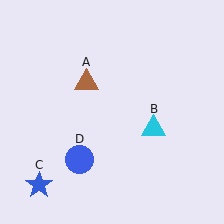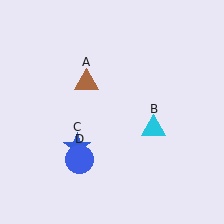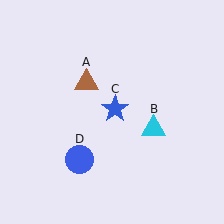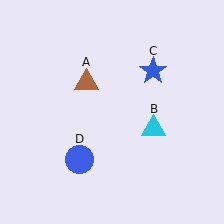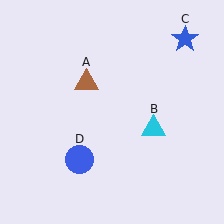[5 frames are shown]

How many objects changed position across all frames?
1 object changed position: blue star (object C).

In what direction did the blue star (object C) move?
The blue star (object C) moved up and to the right.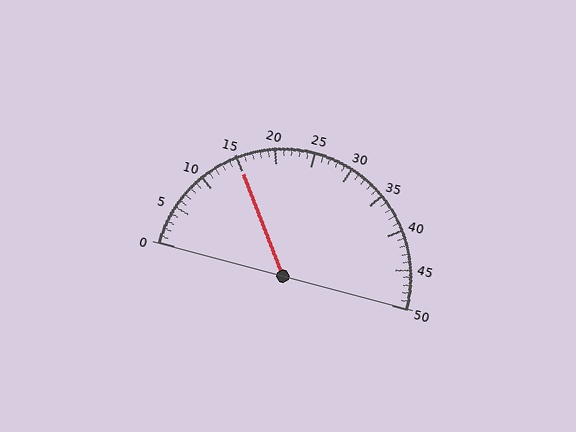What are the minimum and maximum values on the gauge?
The gauge ranges from 0 to 50.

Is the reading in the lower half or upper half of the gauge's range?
The reading is in the lower half of the range (0 to 50).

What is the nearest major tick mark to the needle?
The nearest major tick mark is 15.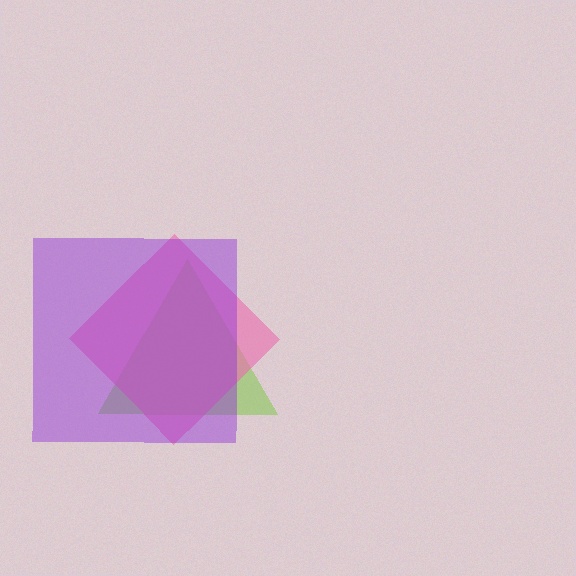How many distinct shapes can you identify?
There are 3 distinct shapes: a lime triangle, a pink diamond, a purple square.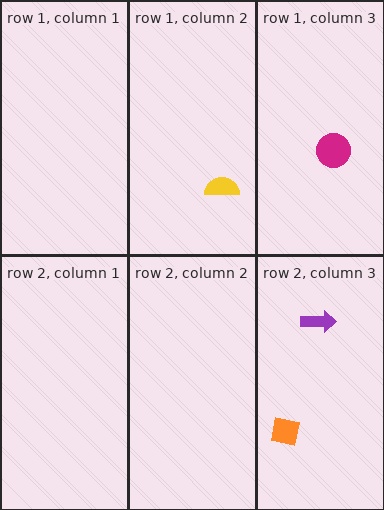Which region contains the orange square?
The row 2, column 3 region.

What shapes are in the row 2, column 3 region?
The orange square, the purple arrow.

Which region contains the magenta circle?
The row 1, column 3 region.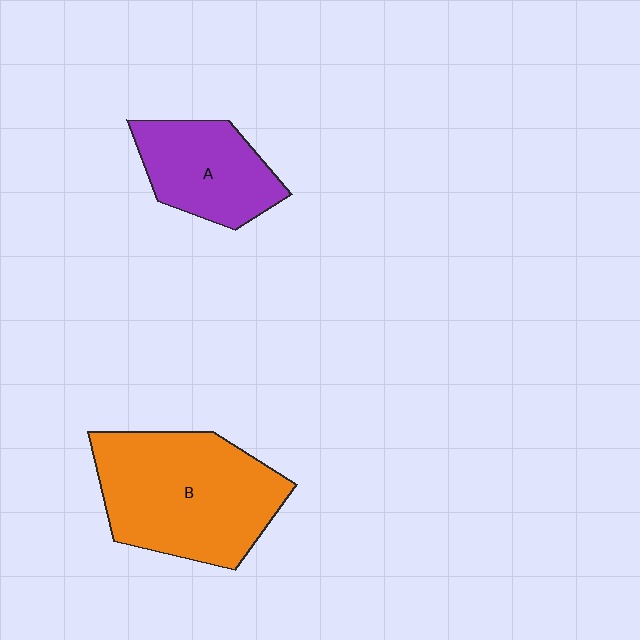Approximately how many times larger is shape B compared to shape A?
Approximately 1.8 times.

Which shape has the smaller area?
Shape A (purple).